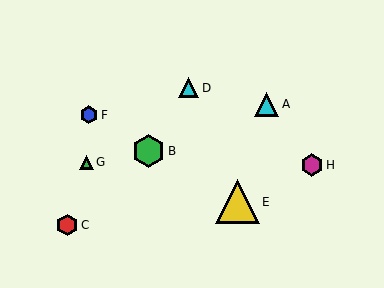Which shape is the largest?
The yellow triangle (labeled E) is the largest.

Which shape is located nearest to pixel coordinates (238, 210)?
The yellow triangle (labeled E) at (237, 202) is nearest to that location.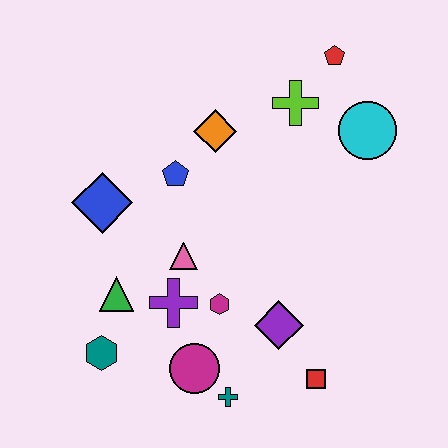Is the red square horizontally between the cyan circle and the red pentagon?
No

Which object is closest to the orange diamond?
The blue pentagon is closest to the orange diamond.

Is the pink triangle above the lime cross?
No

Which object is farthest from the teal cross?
The red pentagon is farthest from the teal cross.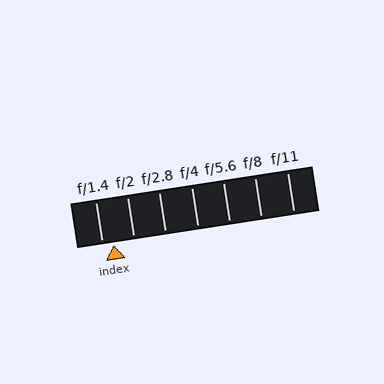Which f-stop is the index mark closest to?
The index mark is closest to f/1.4.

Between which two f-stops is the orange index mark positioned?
The index mark is between f/1.4 and f/2.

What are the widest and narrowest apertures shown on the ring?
The widest aperture shown is f/1.4 and the narrowest is f/11.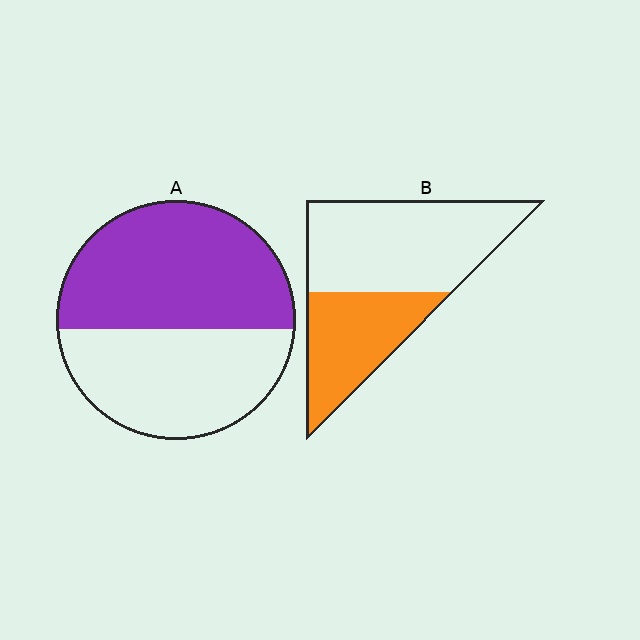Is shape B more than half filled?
No.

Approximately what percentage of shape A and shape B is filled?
A is approximately 55% and B is approximately 40%.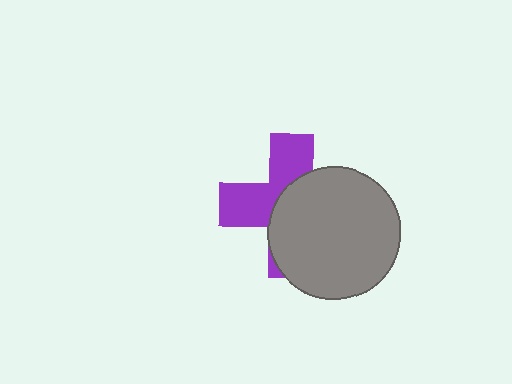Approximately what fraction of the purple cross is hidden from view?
Roughly 57% of the purple cross is hidden behind the gray circle.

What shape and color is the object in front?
The object in front is a gray circle.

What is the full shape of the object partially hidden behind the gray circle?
The partially hidden object is a purple cross.